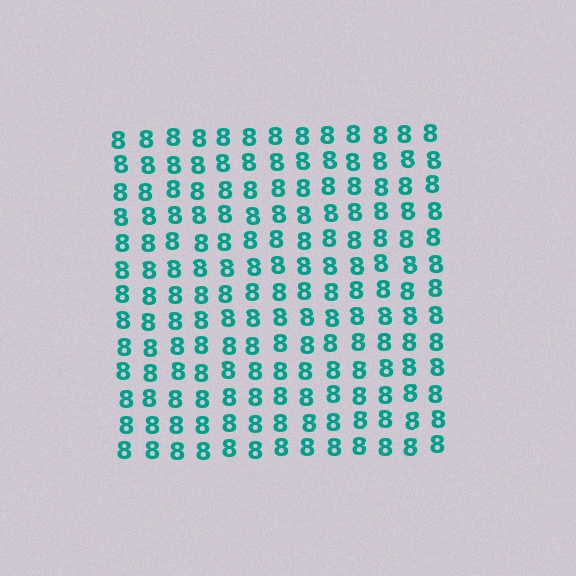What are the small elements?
The small elements are digit 8's.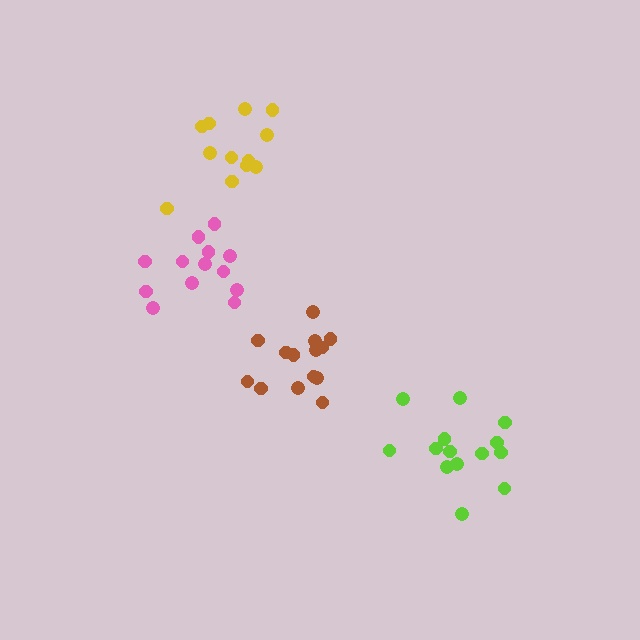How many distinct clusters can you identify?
There are 4 distinct clusters.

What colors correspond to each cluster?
The clusters are colored: brown, lime, yellow, pink.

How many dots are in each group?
Group 1: 14 dots, Group 2: 14 dots, Group 3: 13 dots, Group 4: 13 dots (54 total).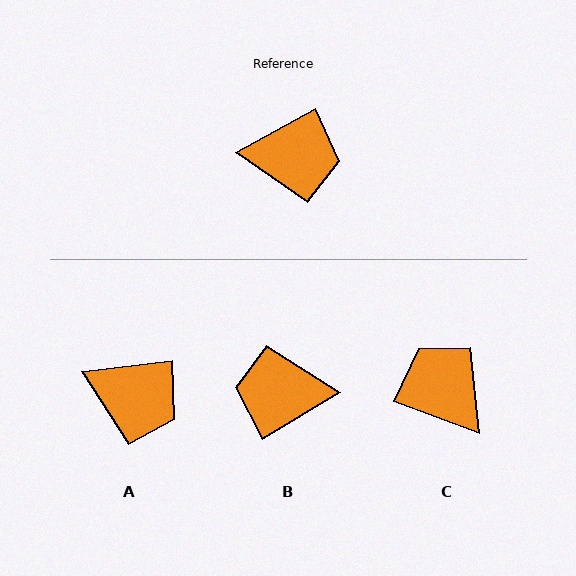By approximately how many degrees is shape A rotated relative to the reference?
Approximately 22 degrees clockwise.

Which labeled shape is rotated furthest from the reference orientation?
B, about 177 degrees away.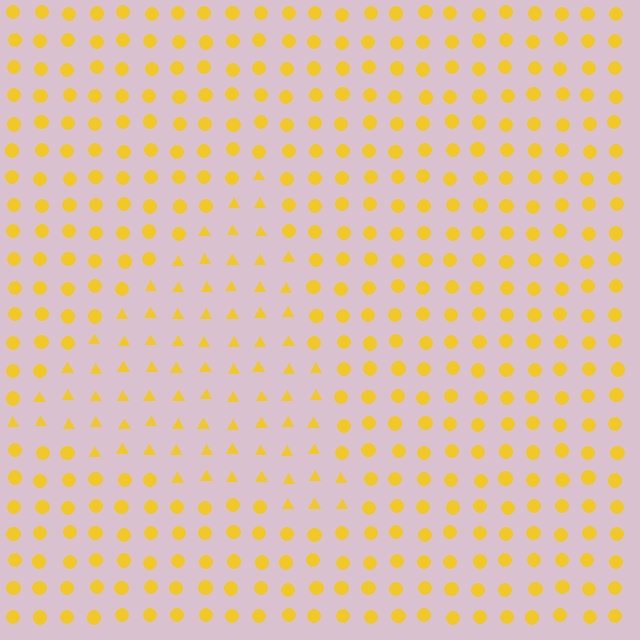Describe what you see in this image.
The image is filled with small yellow elements arranged in a uniform grid. A triangle-shaped region contains triangles, while the surrounding area contains circles. The boundary is defined purely by the change in element shape.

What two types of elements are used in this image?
The image uses triangles inside the triangle region and circles outside it.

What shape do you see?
I see a triangle.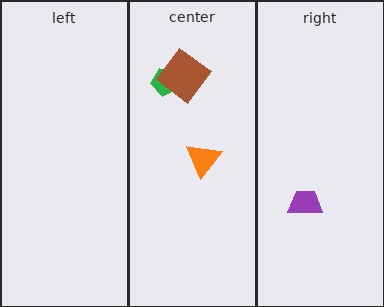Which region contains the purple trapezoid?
The right region.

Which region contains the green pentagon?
The center region.